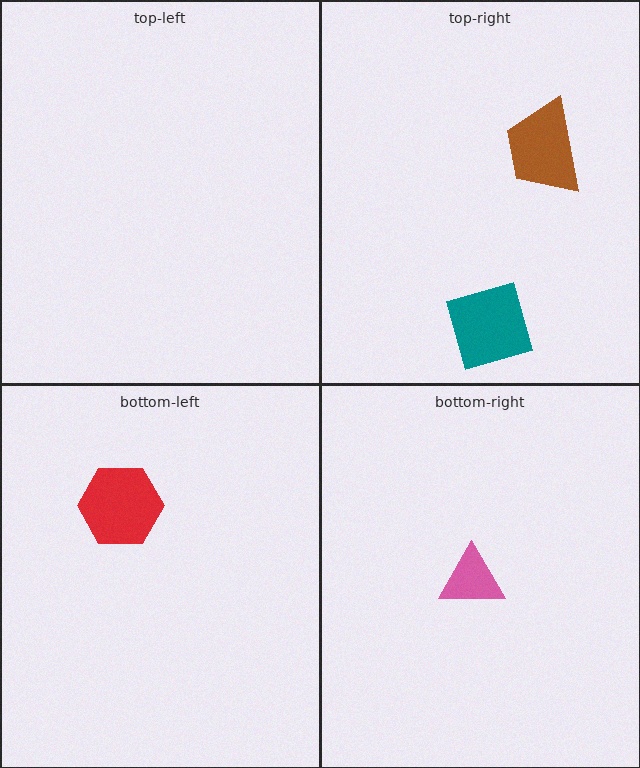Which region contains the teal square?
The top-right region.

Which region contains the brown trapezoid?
The top-right region.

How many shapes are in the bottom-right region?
1.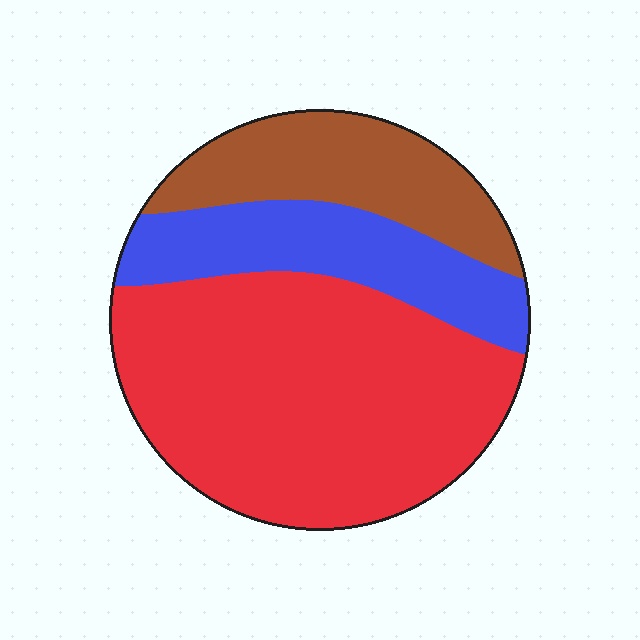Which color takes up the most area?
Red, at roughly 55%.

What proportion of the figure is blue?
Blue covers about 20% of the figure.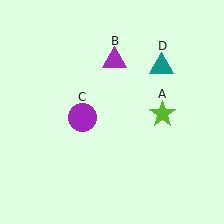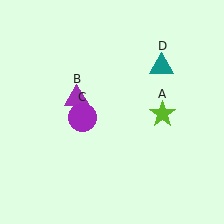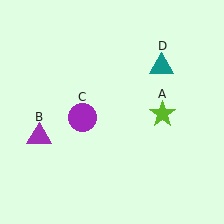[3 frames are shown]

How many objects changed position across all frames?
1 object changed position: purple triangle (object B).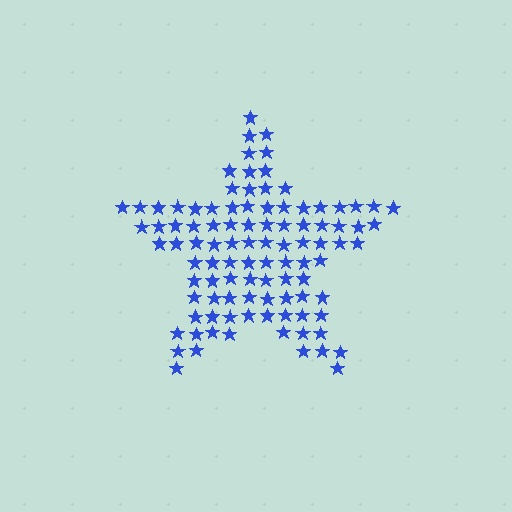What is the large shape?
The large shape is a star.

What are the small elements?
The small elements are stars.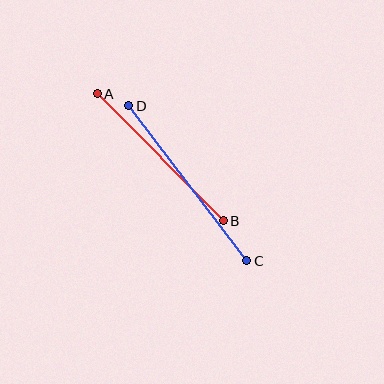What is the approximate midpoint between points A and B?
The midpoint is at approximately (160, 157) pixels.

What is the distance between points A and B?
The distance is approximately 179 pixels.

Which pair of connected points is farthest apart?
Points C and D are farthest apart.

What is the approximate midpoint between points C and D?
The midpoint is at approximately (188, 183) pixels.